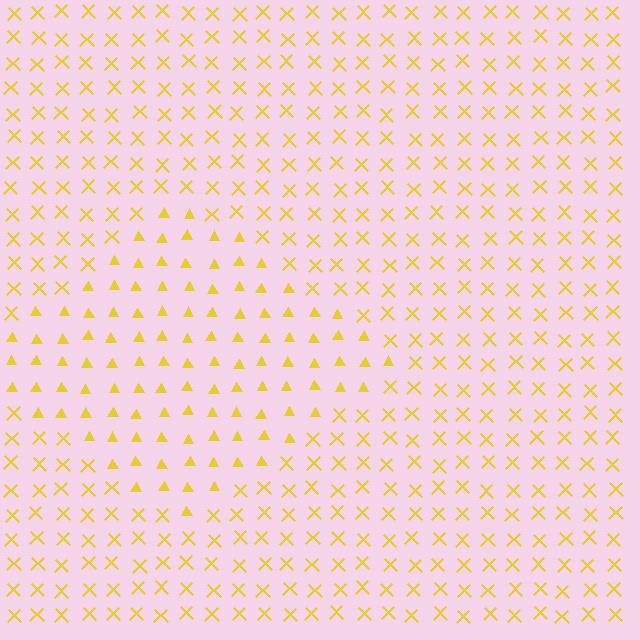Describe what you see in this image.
The image is filled with small yellow elements arranged in a uniform grid. A diamond-shaped region contains triangles, while the surrounding area contains X marks. The boundary is defined purely by the change in element shape.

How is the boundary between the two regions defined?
The boundary is defined by a change in element shape: triangles inside vs. X marks outside. All elements share the same color and spacing.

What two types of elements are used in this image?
The image uses triangles inside the diamond region and X marks outside it.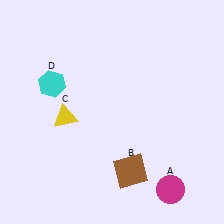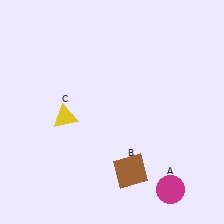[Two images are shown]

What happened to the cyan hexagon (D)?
The cyan hexagon (D) was removed in Image 2. It was in the top-left area of Image 1.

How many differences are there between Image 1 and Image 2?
There is 1 difference between the two images.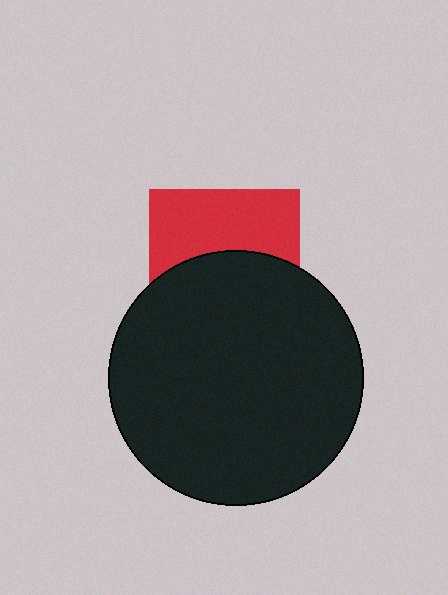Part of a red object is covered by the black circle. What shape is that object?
It is a square.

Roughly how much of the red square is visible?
About half of it is visible (roughly 46%).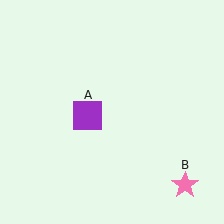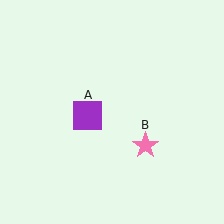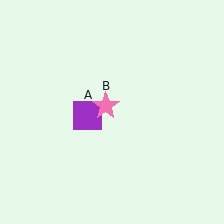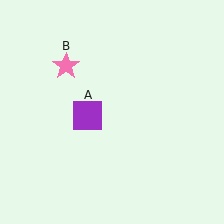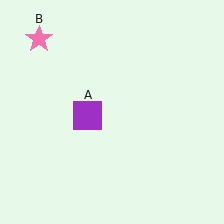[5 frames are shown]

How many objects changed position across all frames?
1 object changed position: pink star (object B).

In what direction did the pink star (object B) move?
The pink star (object B) moved up and to the left.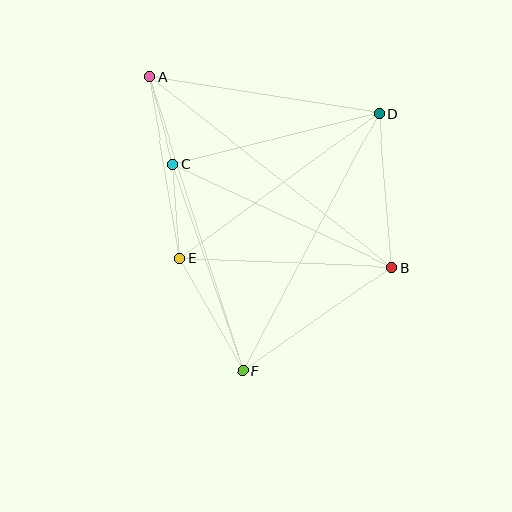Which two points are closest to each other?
Points A and C are closest to each other.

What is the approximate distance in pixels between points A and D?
The distance between A and D is approximately 233 pixels.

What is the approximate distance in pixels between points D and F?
The distance between D and F is approximately 291 pixels.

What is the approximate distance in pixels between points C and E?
The distance between C and E is approximately 95 pixels.